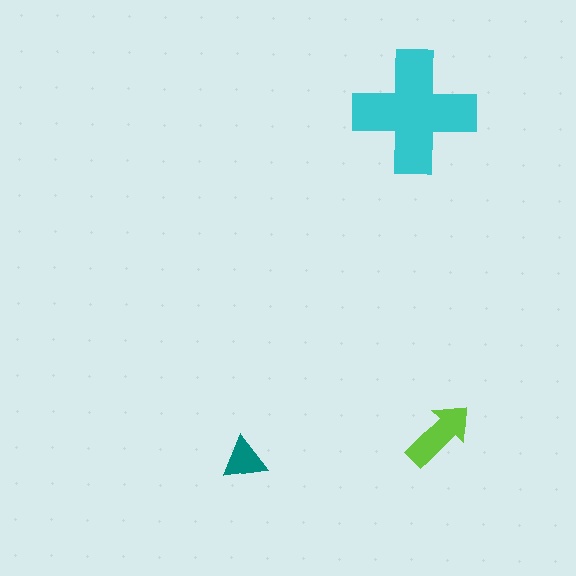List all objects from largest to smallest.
The cyan cross, the lime arrow, the teal triangle.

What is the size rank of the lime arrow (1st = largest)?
2nd.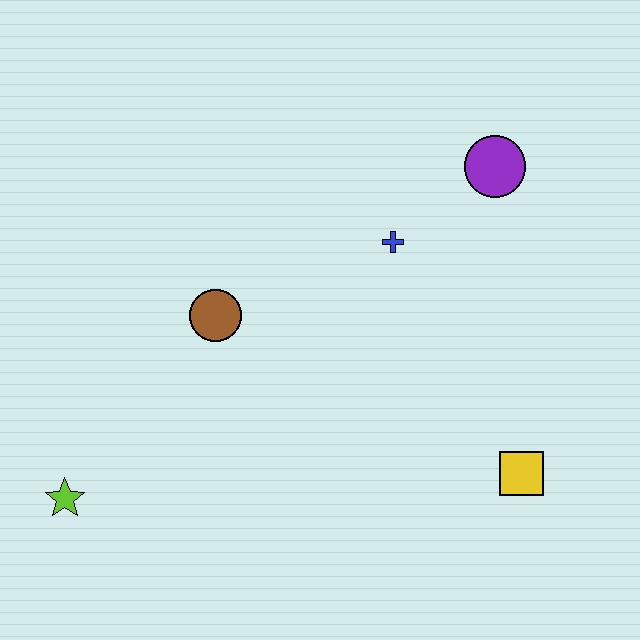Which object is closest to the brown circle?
The blue cross is closest to the brown circle.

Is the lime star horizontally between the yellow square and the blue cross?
No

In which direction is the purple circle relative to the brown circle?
The purple circle is to the right of the brown circle.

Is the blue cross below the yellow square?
No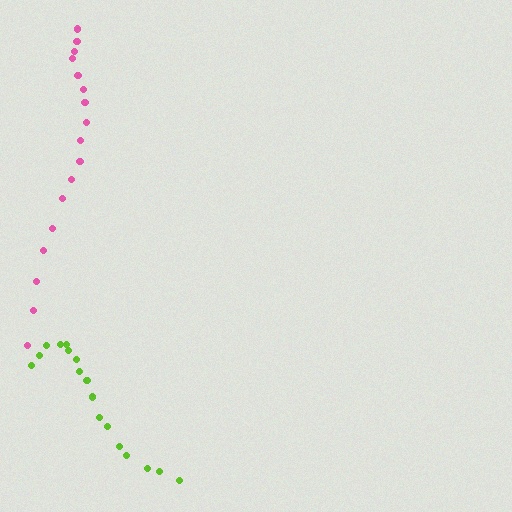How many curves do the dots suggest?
There are 2 distinct paths.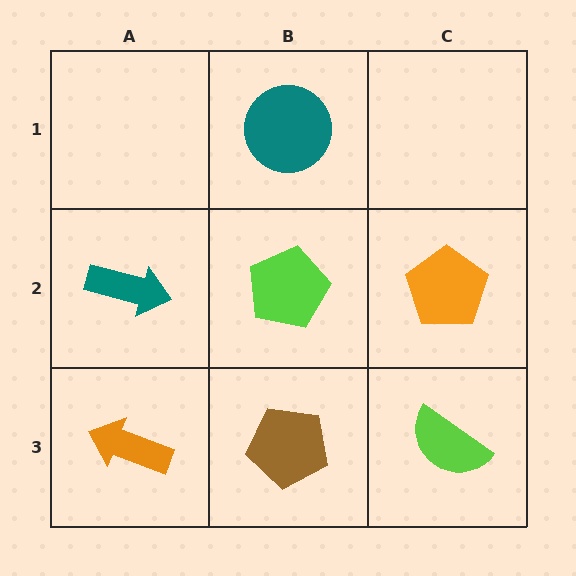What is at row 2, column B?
A lime pentagon.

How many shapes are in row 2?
3 shapes.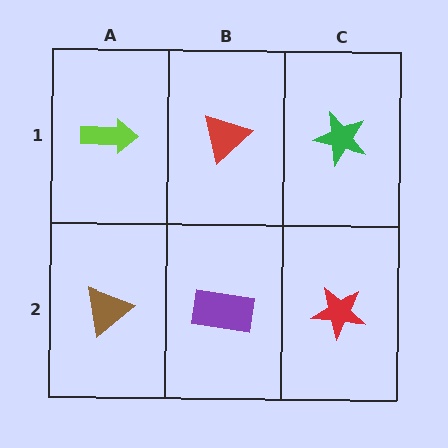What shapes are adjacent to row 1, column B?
A purple rectangle (row 2, column B), a lime arrow (row 1, column A), a green star (row 1, column C).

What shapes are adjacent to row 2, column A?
A lime arrow (row 1, column A), a purple rectangle (row 2, column B).